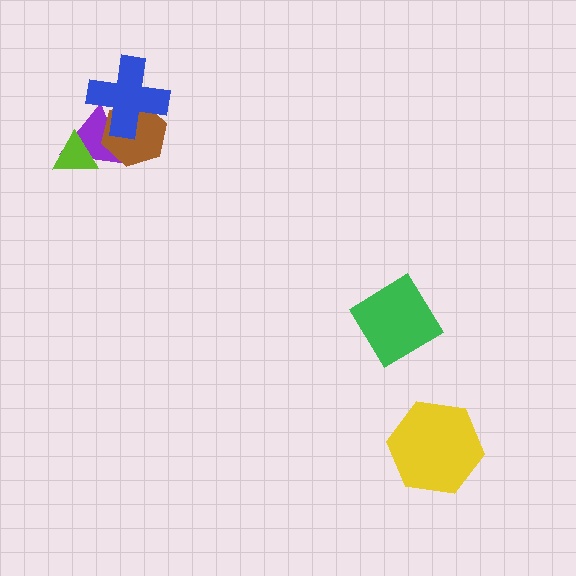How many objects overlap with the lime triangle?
1 object overlaps with the lime triangle.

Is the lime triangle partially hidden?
No, no other shape covers it.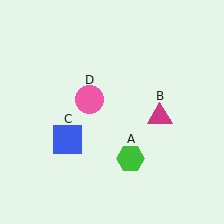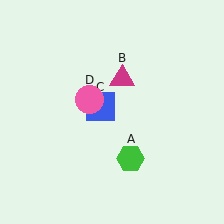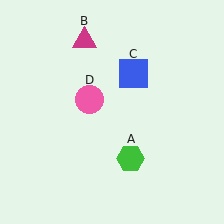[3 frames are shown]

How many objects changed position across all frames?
2 objects changed position: magenta triangle (object B), blue square (object C).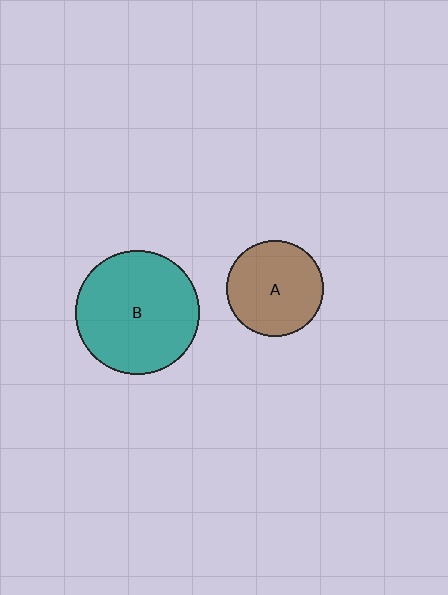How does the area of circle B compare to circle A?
Approximately 1.7 times.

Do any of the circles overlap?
No, none of the circles overlap.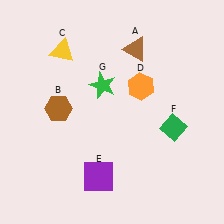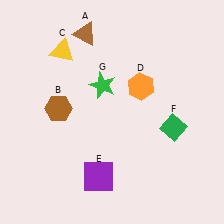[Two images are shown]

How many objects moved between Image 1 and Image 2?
1 object moved between the two images.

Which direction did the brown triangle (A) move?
The brown triangle (A) moved left.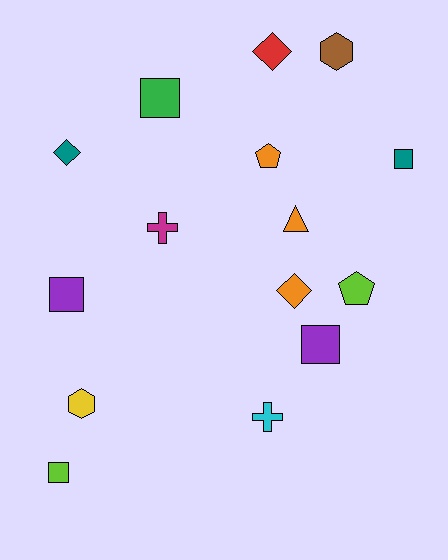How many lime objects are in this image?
There are 2 lime objects.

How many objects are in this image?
There are 15 objects.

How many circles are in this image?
There are no circles.